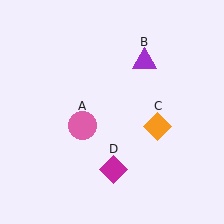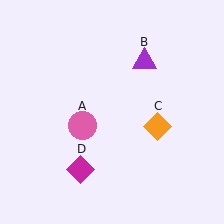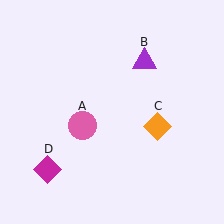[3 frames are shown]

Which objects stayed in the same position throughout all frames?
Pink circle (object A) and purple triangle (object B) and orange diamond (object C) remained stationary.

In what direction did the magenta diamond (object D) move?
The magenta diamond (object D) moved left.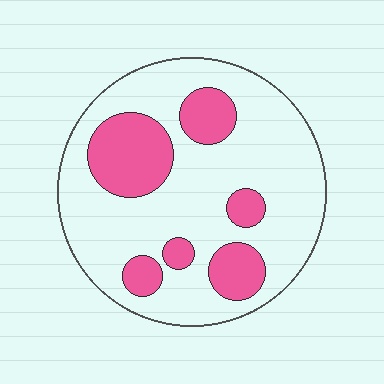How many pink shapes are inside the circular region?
6.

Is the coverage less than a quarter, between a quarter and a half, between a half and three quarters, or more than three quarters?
Between a quarter and a half.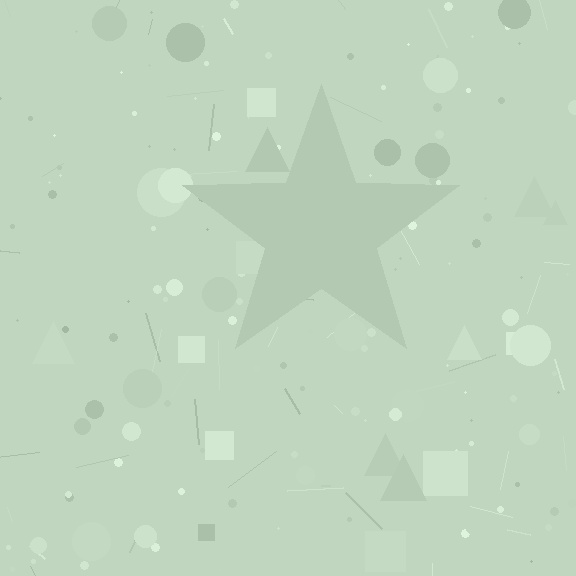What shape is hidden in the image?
A star is hidden in the image.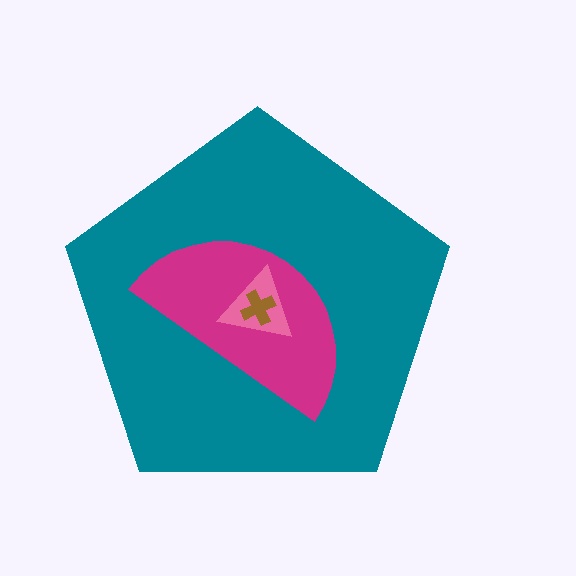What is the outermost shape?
The teal pentagon.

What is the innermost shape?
The brown cross.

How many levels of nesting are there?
4.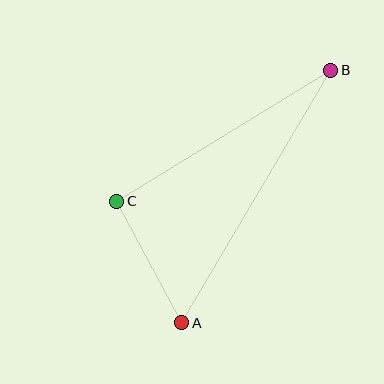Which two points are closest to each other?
Points A and C are closest to each other.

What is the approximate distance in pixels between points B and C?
The distance between B and C is approximately 251 pixels.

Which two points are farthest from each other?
Points A and B are farthest from each other.